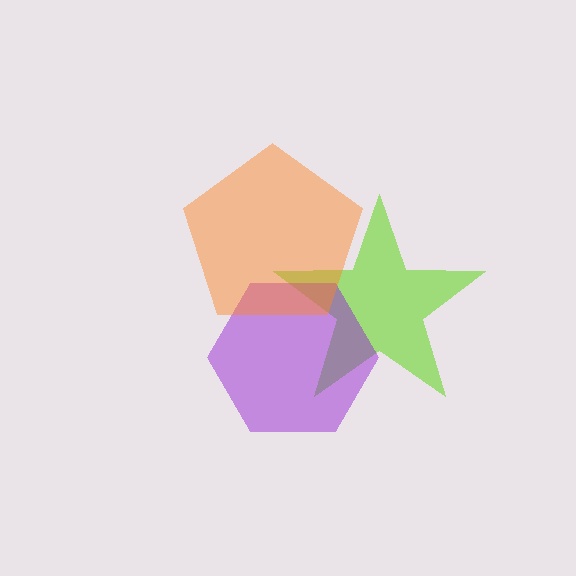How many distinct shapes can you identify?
There are 3 distinct shapes: a lime star, a purple hexagon, an orange pentagon.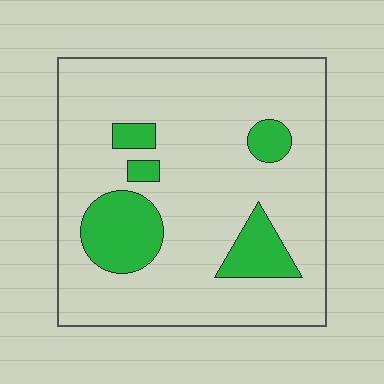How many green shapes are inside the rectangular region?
5.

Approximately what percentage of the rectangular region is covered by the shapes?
Approximately 15%.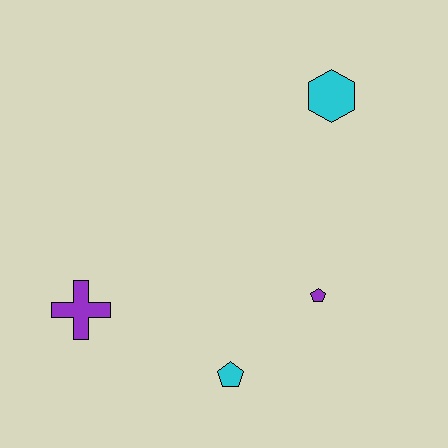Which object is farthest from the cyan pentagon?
The cyan hexagon is farthest from the cyan pentagon.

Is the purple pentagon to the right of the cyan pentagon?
Yes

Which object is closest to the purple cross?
The cyan pentagon is closest to the purple cross.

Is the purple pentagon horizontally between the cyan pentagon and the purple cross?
No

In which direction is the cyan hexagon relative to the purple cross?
The cyan hexagon is to the right of the purple cross.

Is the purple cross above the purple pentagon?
No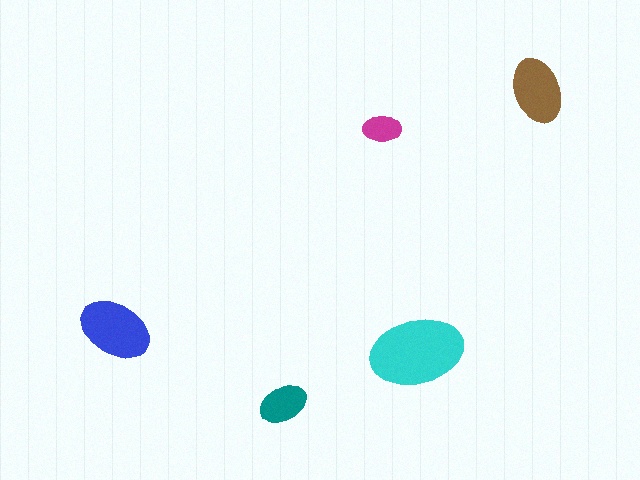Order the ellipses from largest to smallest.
the cyan one, the blue one, the brown one, the teal one, the magenta one.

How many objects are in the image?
There are 5 objects in the image.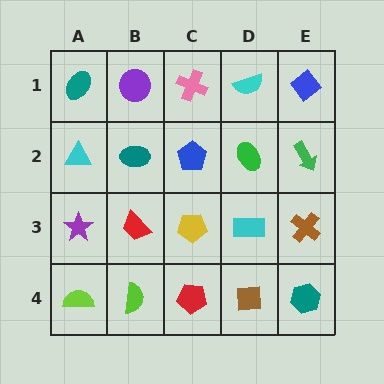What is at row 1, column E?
A blue diamond.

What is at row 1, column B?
A purple circle.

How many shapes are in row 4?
5 shapes.